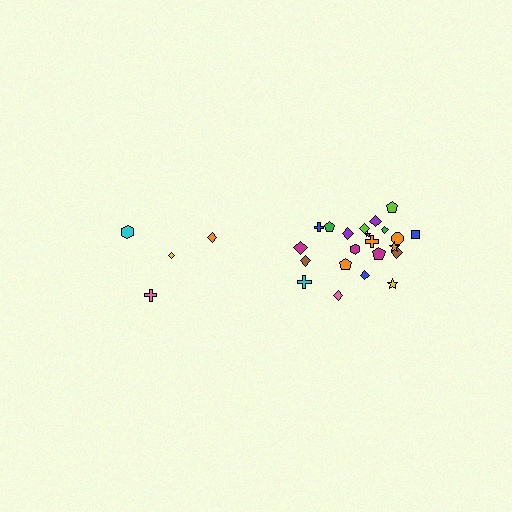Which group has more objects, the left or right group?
The right group.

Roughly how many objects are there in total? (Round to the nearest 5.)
Roughly 25 objects in total.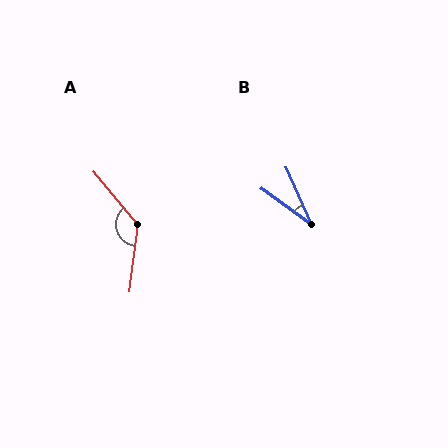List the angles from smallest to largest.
B (31°), A (134°).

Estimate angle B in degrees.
Approximately 31 degrees.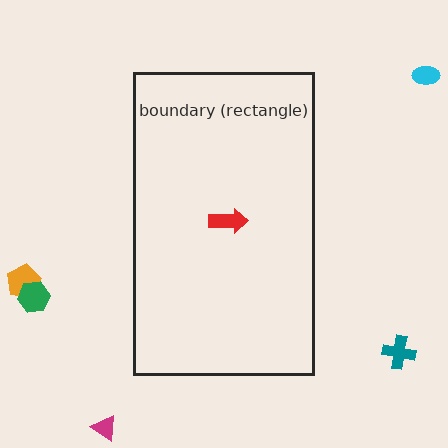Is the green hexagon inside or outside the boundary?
Outside.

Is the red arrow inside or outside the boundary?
Inside.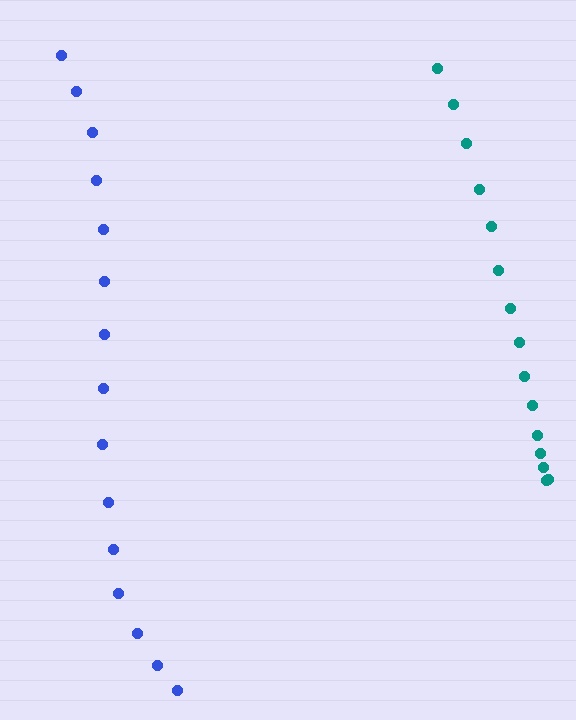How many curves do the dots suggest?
There are 2 distinct paths.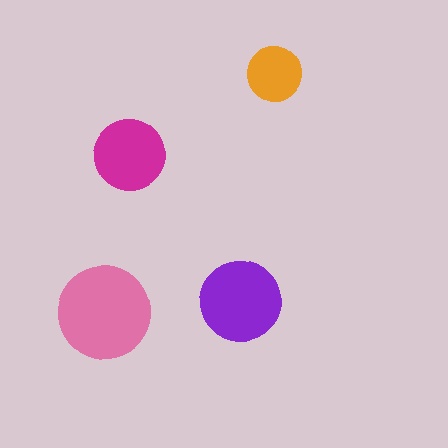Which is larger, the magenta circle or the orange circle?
The magenta one.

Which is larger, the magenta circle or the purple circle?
The purple one.